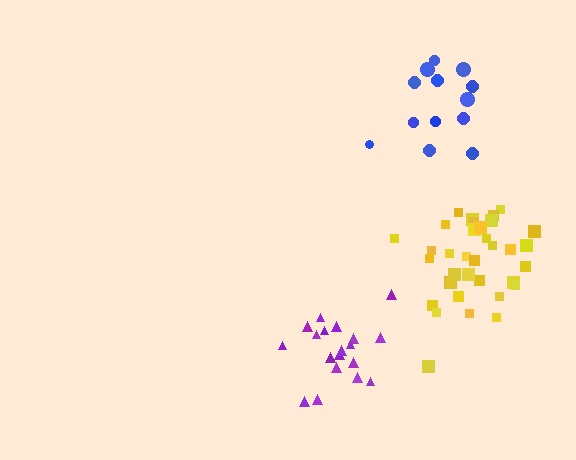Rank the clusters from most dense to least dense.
yellow, purple, blue.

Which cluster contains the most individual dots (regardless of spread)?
Yellow (35).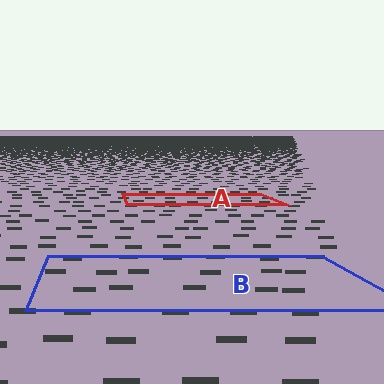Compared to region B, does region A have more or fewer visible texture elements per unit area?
Region A has more texture elements per unit area — they are packed more densely because it is farther away.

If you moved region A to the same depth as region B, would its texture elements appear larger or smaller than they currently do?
They would appear larger. At a closer depth, the same texture elements are projected at a bigger on-screen size.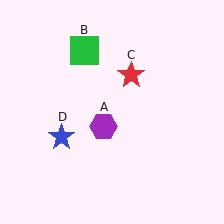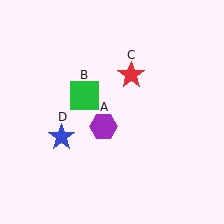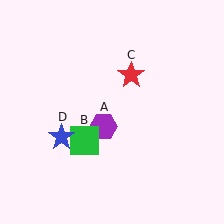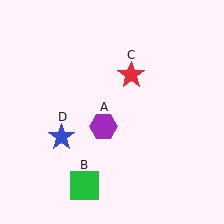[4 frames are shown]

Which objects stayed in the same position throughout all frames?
Purple hexagon (object A) and red star (object C) and blue star (object D) remained stationary.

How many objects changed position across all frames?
1 object changed position: green square (object B).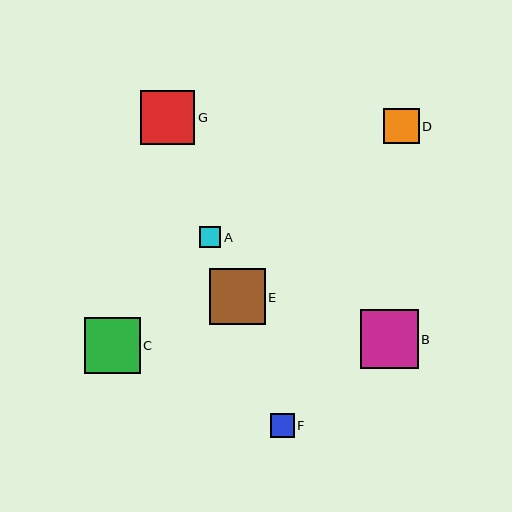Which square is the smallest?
Square A is the smallest with a size of approximately 21 pixels.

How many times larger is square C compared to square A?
Square C is approximately 2.7 times the size of square A.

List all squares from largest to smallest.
From largest to smallest: B, C, E, G, D, F, A.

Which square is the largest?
Square B is the largest with a size of approximately 58 pixels.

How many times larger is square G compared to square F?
Square G is approximately 2.3 times the size of square F.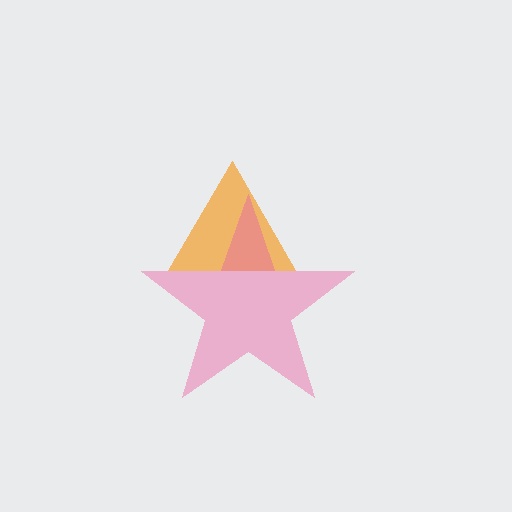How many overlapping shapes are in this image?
There are 2 overlapping shapes in the image.